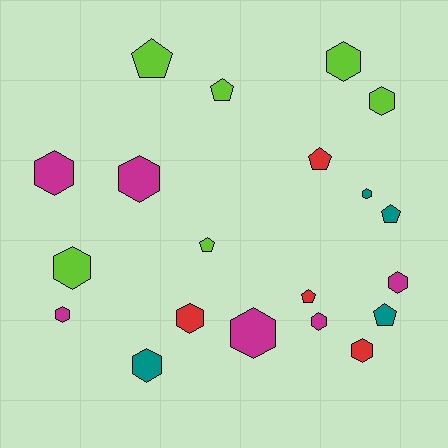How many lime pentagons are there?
There are 3 lime pentagons.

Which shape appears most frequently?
Hexagon, with 13 objects.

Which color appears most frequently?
Magenta, with 6 objects.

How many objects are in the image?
There are 20 objects.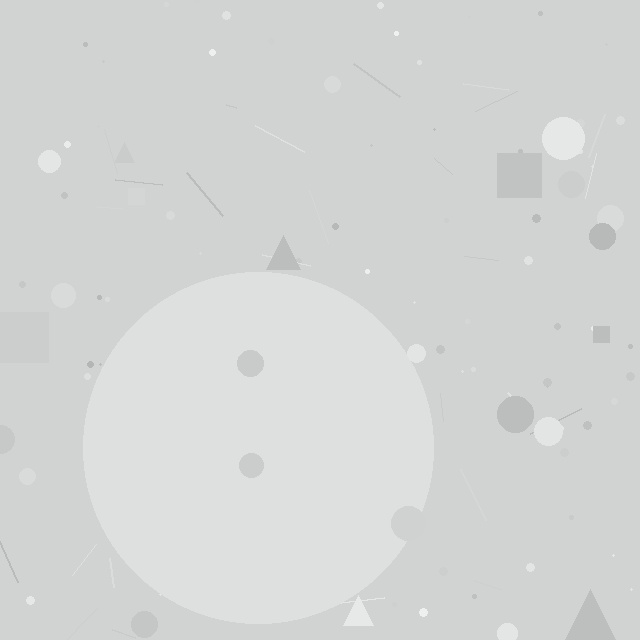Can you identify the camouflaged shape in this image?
The camouflaged shape is a circle.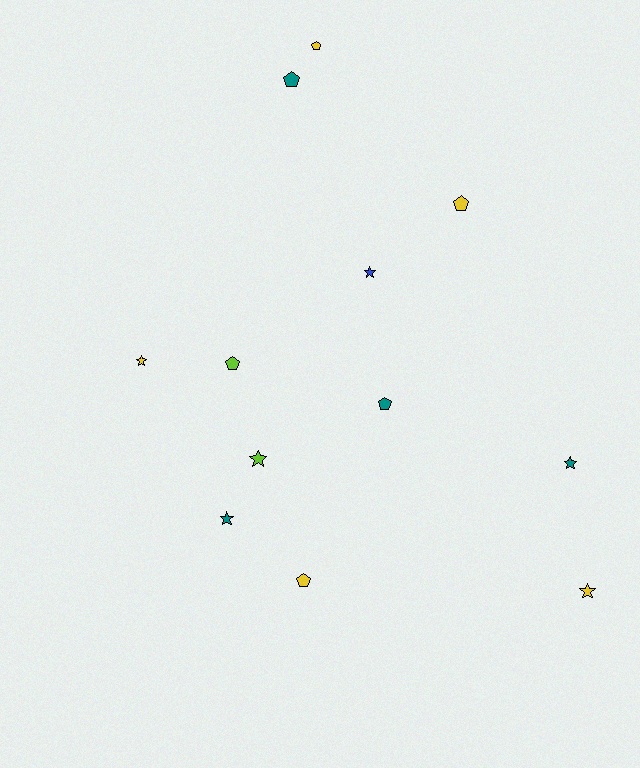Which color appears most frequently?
Yellow, with 5 objects.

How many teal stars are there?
There are 2 teal stars.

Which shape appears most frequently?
Star, with 6 objects.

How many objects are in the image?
There are 12 objects.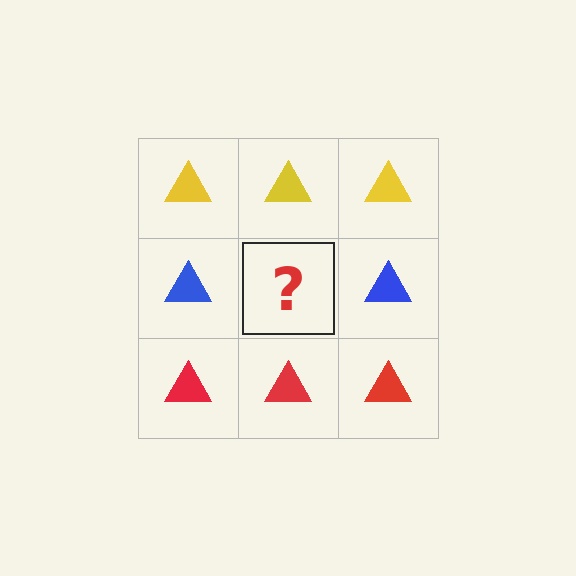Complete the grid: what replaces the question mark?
The question mark should be replaced with a blue triangle.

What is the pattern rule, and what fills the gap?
The rule is that each row has a consistent color. The gap should be filled with a blue triangle.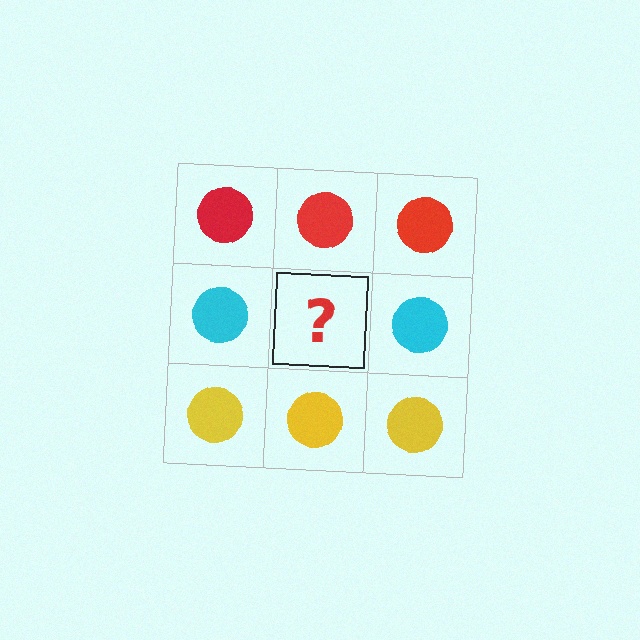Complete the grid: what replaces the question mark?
The question mark should be replaced with a cyan circle.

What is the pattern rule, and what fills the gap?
The rule is that each row has a consistent color. The gap should be filled with a cyan circle.